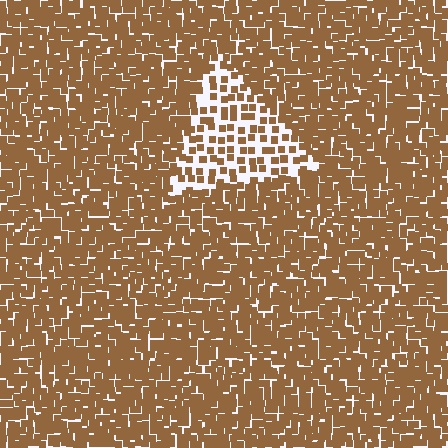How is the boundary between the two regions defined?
The boundary is defined by a change in element density (approximately 2.3x ratio). All elements are the same color, size, and shape.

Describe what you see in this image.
The image contains small brown elements arranged at two different densities. A triangle-shaped region is visible where the elements are less densely packed than the surrounding area.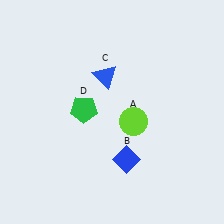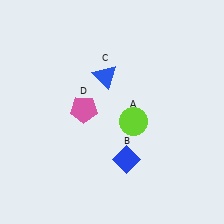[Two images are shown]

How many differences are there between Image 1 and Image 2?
There is 1 difference between the two images.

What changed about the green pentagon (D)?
In Image 1, D is green. In Image 2, it changed to pink.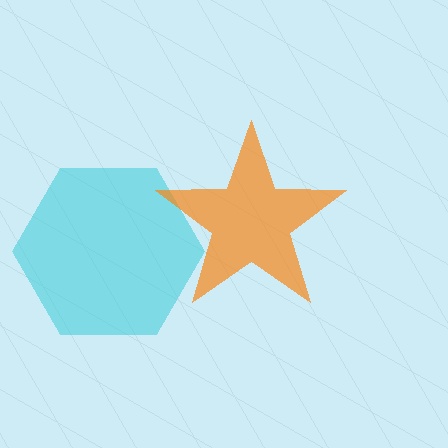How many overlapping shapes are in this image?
There are 2 overlapping shapes in the image.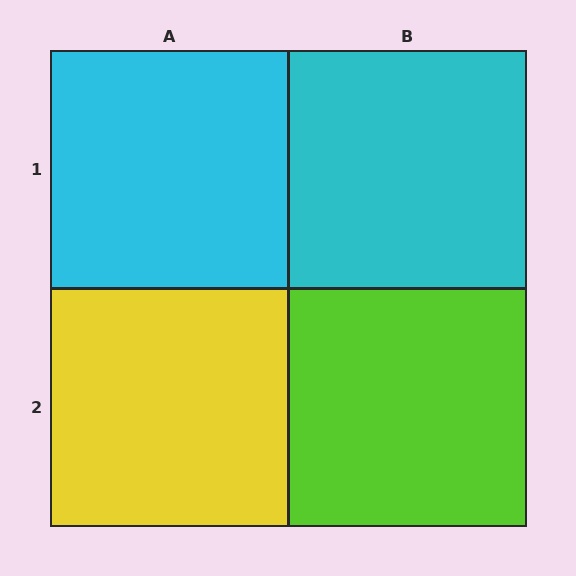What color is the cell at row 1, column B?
Cyan.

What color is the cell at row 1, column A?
Cyan.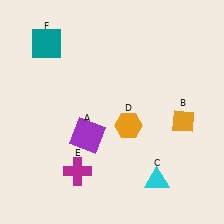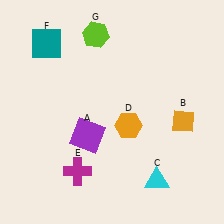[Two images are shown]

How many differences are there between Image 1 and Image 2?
There is 1 difference between the two images.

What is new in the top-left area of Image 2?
A lime hexagon (G) was added in the top-left area of Image 2.